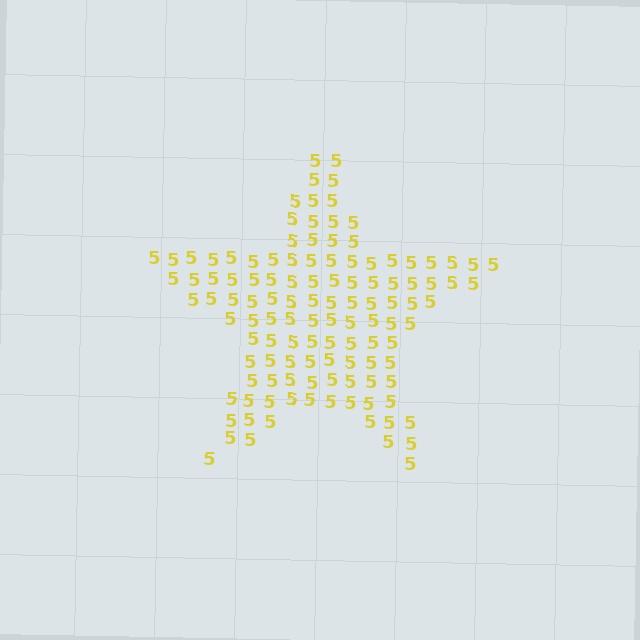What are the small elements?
The small elements are digit 5's.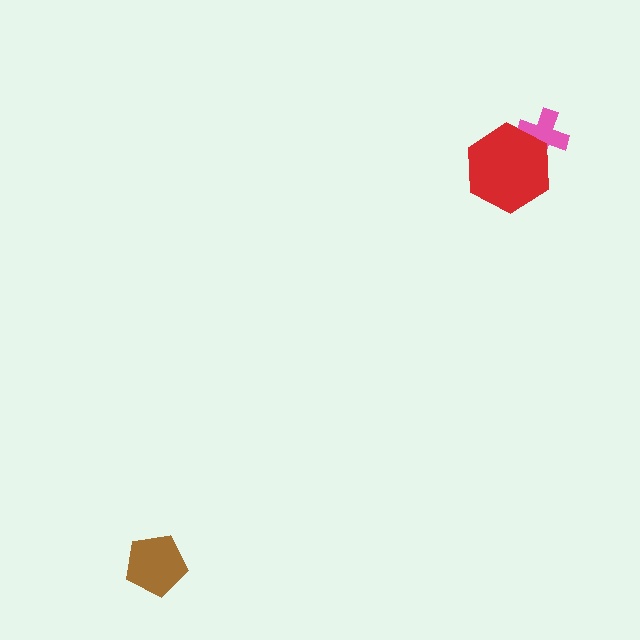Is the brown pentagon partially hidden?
No, no other shape covers it.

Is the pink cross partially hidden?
Yes, it is partially covered by another shape.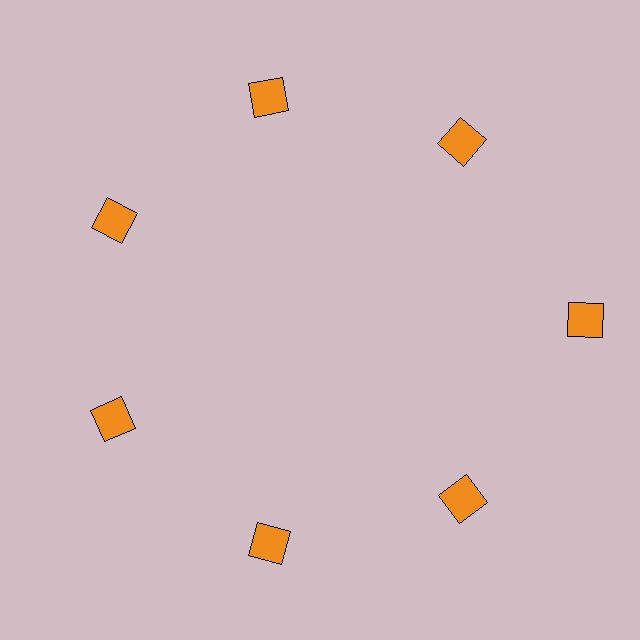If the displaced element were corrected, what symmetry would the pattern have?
It would have 7-fold rotational symmetry — the pattern would map onto itself every 51 degrees.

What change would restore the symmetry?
The symmetry would be restored by moving it inward, back onto the ring so that all 7 diamonds sit at equal angles and equal distance from the center.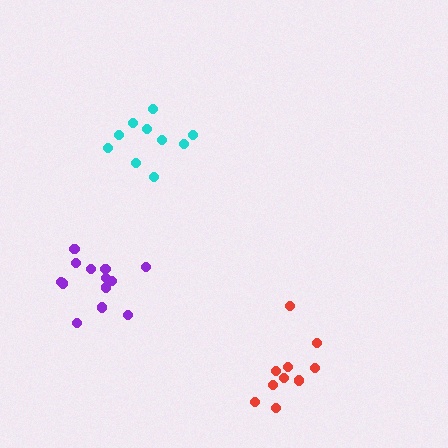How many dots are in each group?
Group 1: 13 dots, Group 2: 10 dots, Group 3: 10 dots (33 total).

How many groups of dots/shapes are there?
There are 3 groups.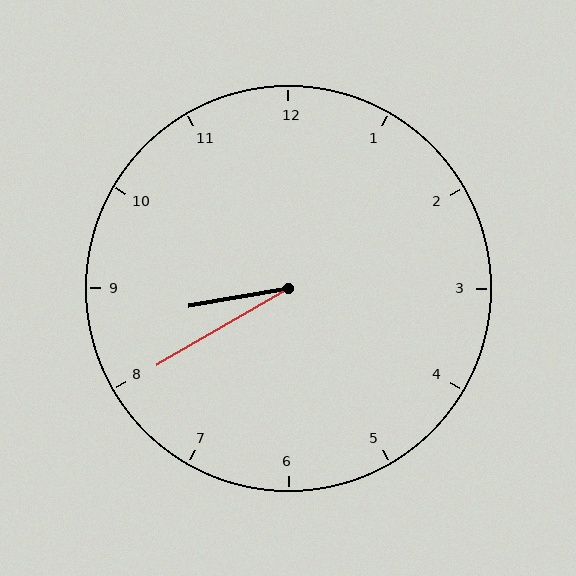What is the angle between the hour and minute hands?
Approximately 20 degrees.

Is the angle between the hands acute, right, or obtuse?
It is acute.